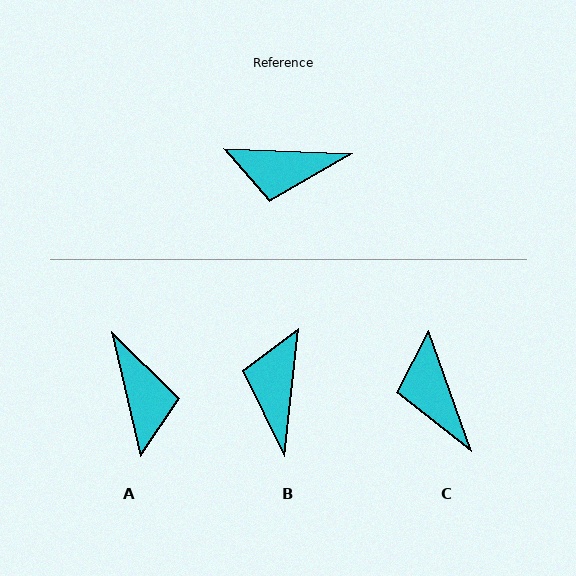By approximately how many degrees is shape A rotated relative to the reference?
Approximately 105 degrees counter-clockwise.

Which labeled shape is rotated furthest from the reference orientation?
A, about 105 degrees away.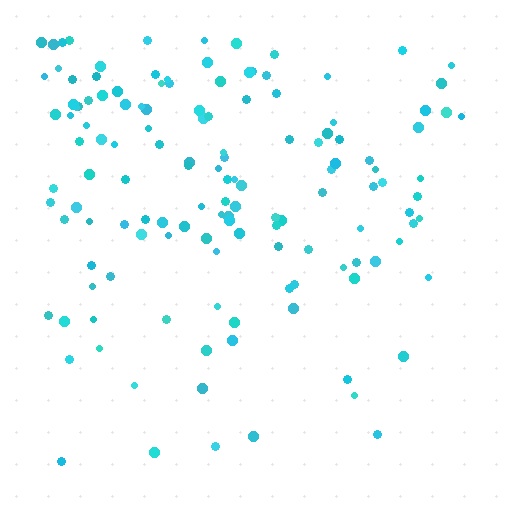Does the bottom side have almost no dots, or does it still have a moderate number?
Still a moderate number, just noticeably fewer than the top.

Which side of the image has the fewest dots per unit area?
The bottom.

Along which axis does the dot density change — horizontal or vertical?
Vertical.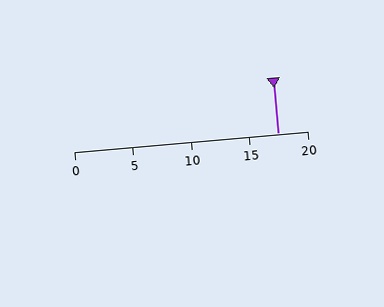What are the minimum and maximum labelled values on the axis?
The axis runs from 0 to 20.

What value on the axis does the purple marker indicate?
The marker indicates approximately 17.5.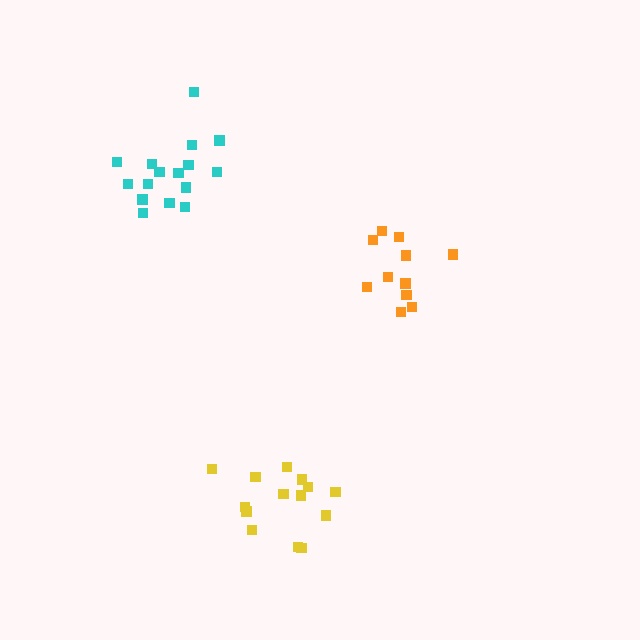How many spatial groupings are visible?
There are 3 spatial groupings.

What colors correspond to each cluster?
The clusters are colored: orange, cyan, yellow.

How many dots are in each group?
Group 1: 11 dots, Group 2: 16 dots, Group 3: 14 dots (41 total).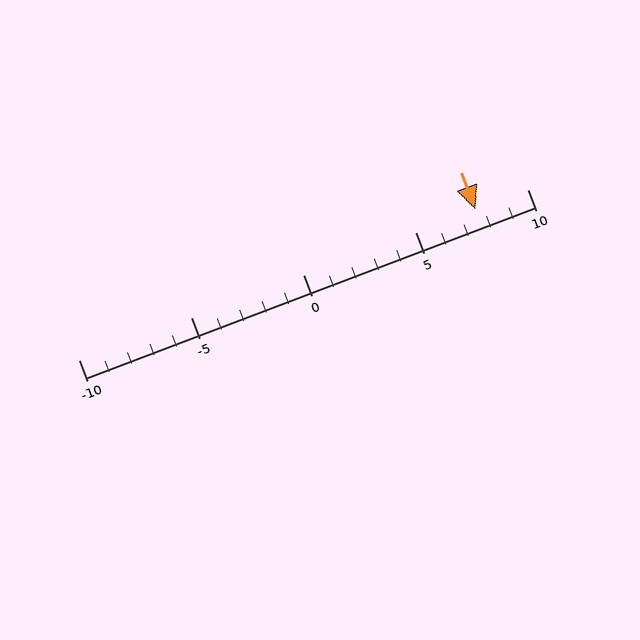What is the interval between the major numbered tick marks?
The major tick marks are spaced 5 units apart.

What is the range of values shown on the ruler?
The ruler shows values from -10 to 10.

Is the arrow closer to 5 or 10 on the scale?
The arrow is closer to 10.